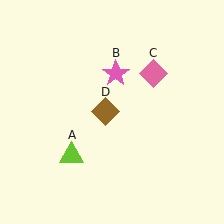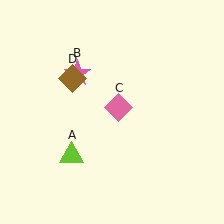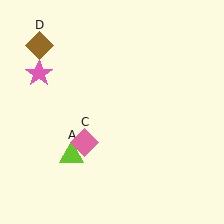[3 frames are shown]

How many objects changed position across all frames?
3 objects changed position: pink star (object B), pink diamond (object C), brown diamond (object D).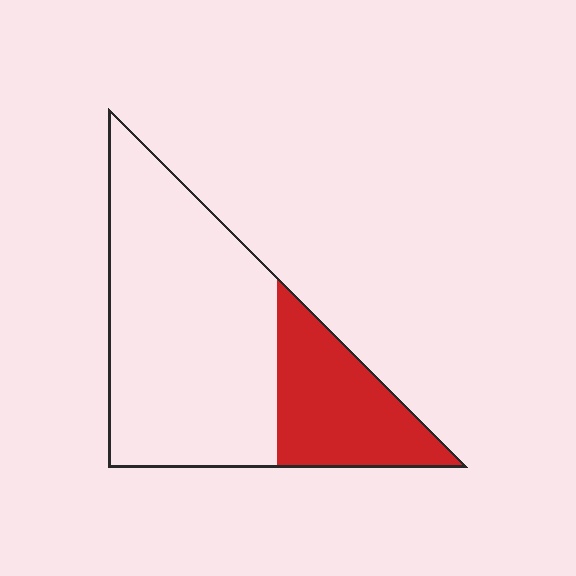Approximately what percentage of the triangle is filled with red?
Approximately 30%.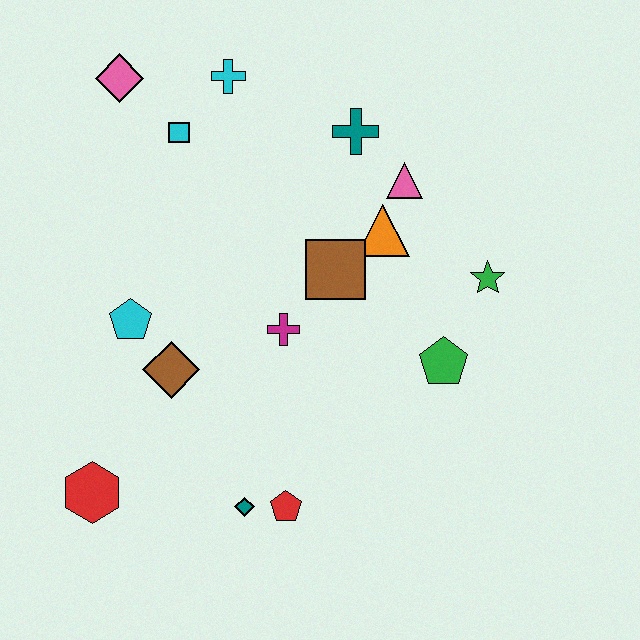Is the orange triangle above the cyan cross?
No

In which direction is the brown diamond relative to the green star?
The brown diamond is to the left of the green star.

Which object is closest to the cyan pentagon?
The brown diamond is closest to the cyan pentagon.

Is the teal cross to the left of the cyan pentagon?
No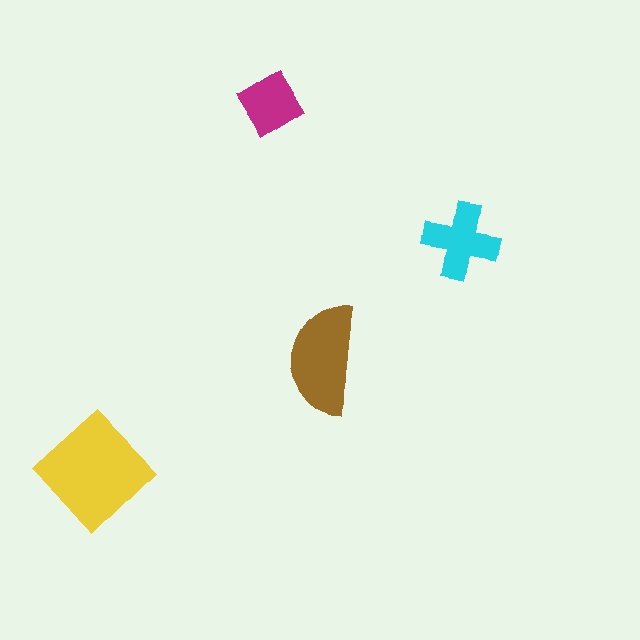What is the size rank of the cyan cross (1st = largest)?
3rd.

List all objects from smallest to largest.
The magenta diamond, the cyan cross, the brown semicircle, the yellow diamond.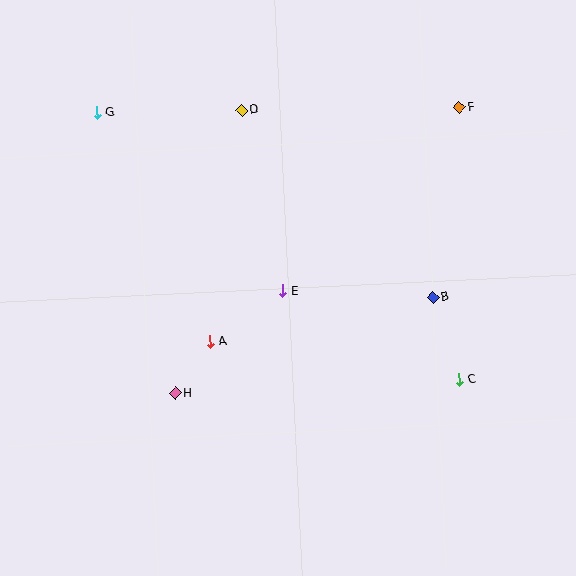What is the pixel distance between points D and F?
The distance between D and F is 217 pixels.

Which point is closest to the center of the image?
Point E at (283, 291) is closest to the center.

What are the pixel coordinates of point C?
Point C is at (459, 379).